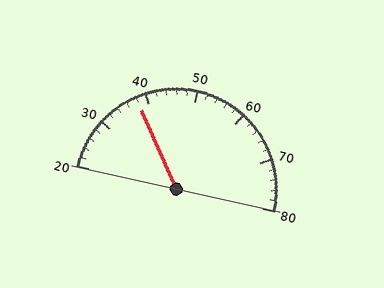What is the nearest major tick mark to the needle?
The nearest major tick mark is 40.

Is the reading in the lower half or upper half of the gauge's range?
The reading is in the lower half of the range (20 to 80).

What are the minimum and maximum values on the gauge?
The gauge ranges from 20 to 80.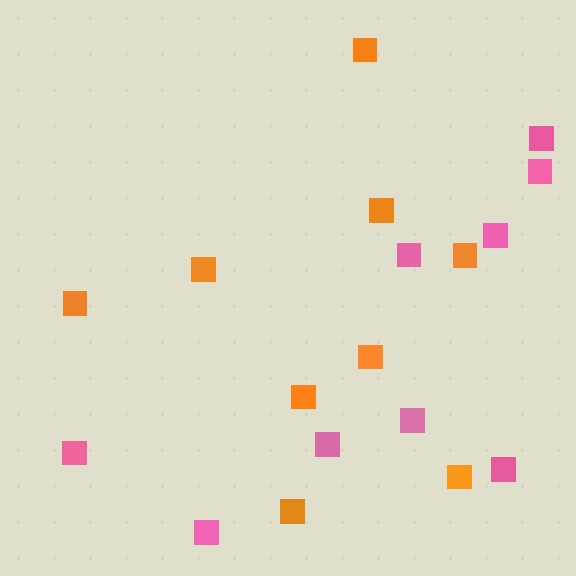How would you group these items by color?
There are 2 groups: one group of pink squares (9) and one group of orange squares (9).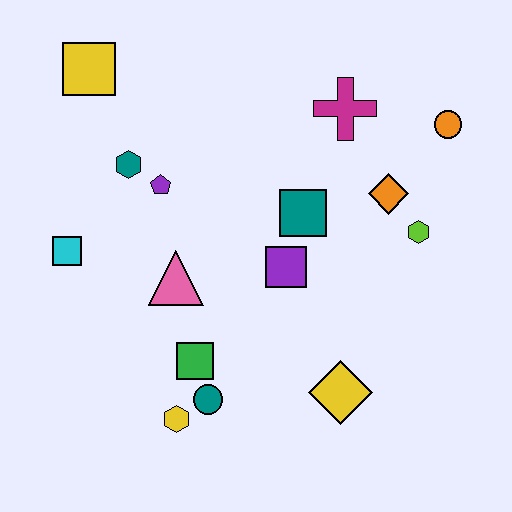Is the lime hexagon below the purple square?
No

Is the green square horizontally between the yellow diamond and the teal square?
No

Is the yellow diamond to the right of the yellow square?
Yes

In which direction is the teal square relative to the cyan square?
The teal square is to the right of the cyan square.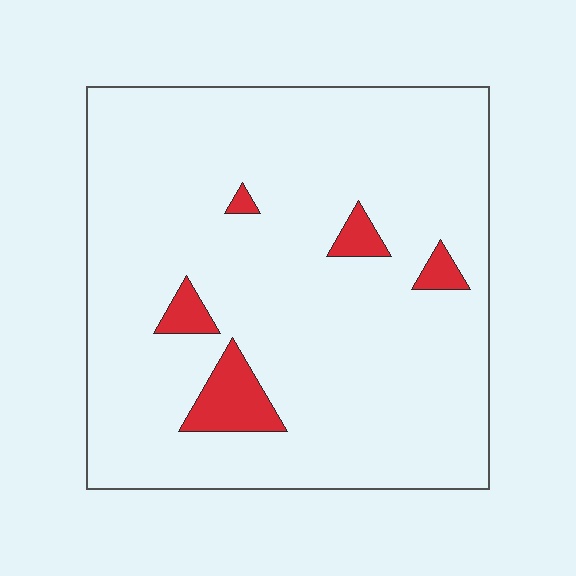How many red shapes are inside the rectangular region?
5.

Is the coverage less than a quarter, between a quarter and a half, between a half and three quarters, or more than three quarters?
Less than a quarter.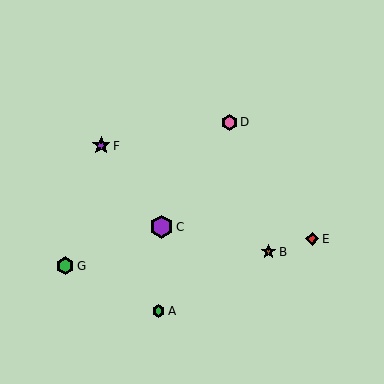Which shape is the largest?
The purple hexagon (labeled C) is the largest.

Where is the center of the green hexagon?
The center of the green hexagon is at (65, 266).